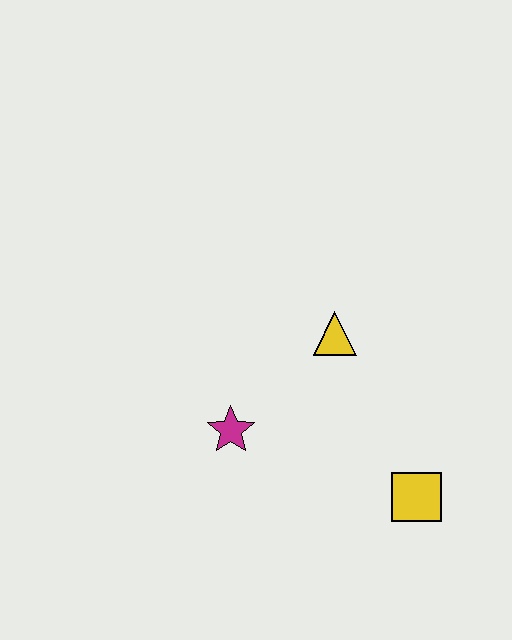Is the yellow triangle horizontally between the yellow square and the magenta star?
Yes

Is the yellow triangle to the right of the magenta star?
Yes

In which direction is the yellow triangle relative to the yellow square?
The yellow triangle is above the yellow square.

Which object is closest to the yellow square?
The yellow triangle is closest to the yellow square.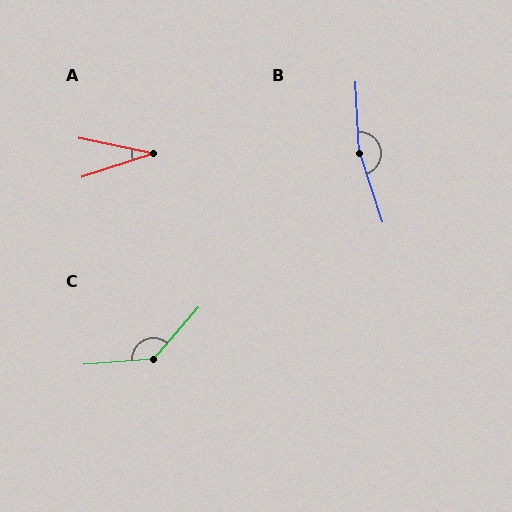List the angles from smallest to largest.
A (30°), C (135°), B (164°).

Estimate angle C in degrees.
Approximately 135 degrees.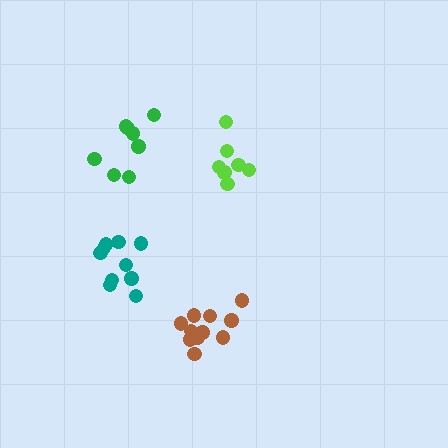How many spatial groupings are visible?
There are 4 spatial groupings.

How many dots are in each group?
Group 1: 12 dots, Group 2: 10 dots, Group 3: 8 dots, Group 4: 7 dots (37 total).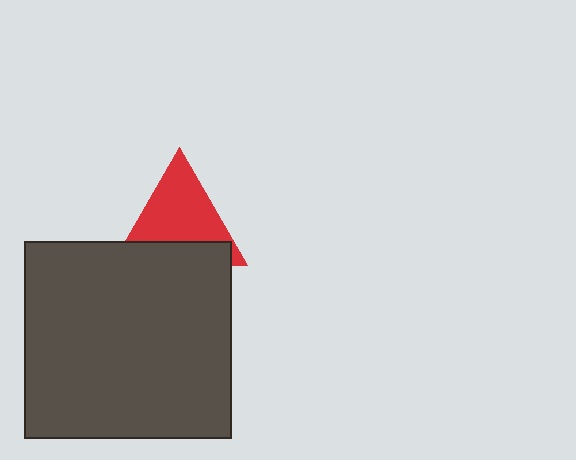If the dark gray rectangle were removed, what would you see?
You would see the complete red triangle.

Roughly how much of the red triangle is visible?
Most of it is visible (roughly 67%).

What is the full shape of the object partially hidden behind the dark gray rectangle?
The partially hidden object is a red triangle.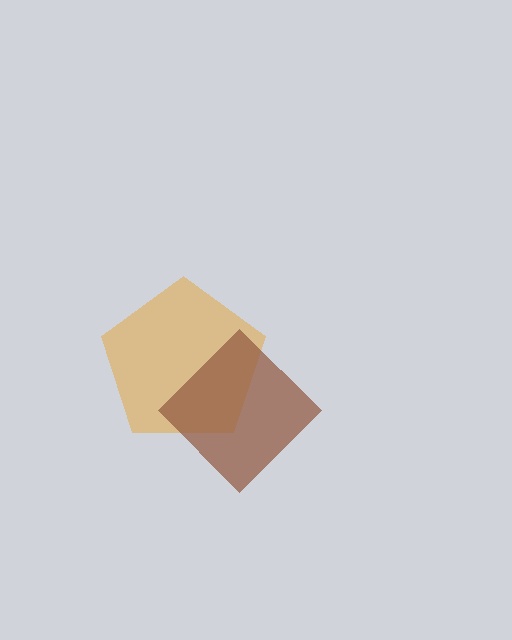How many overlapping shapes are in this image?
There are 2 overlapping shapes in the image.